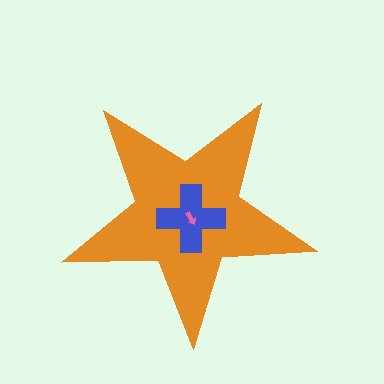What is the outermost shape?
The orange star.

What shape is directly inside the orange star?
The blue cross.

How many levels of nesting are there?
3.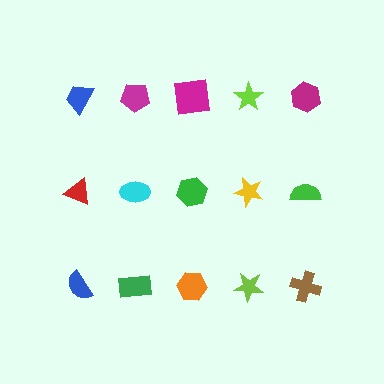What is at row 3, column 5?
A brown cross.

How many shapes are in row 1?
5 shapes.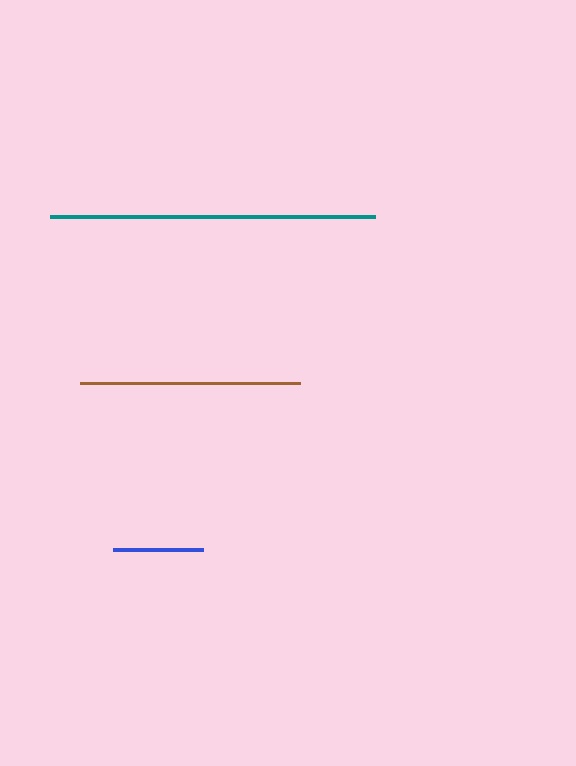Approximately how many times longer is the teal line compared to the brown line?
The teal line is approximately 1.5 times the length of the brown line.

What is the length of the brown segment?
The brown segment is approximately 220 pixels long.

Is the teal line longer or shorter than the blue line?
The teal line is longer than the blue line.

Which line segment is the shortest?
The blue line is the shortest at approximately 90 pixels.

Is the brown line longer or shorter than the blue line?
The brown line is longer than the blue line.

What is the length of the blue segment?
The blue segment is approximately 90 pixels long.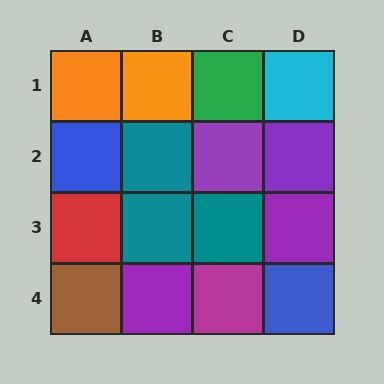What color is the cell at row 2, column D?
Purple.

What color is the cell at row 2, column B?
Teal.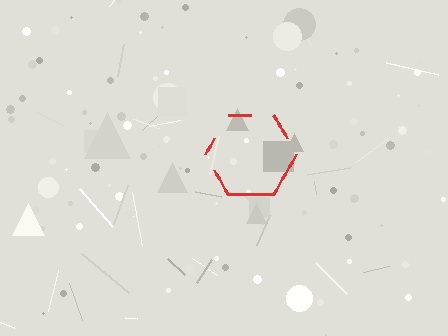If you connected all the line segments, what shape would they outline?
They would outline a hexagon.